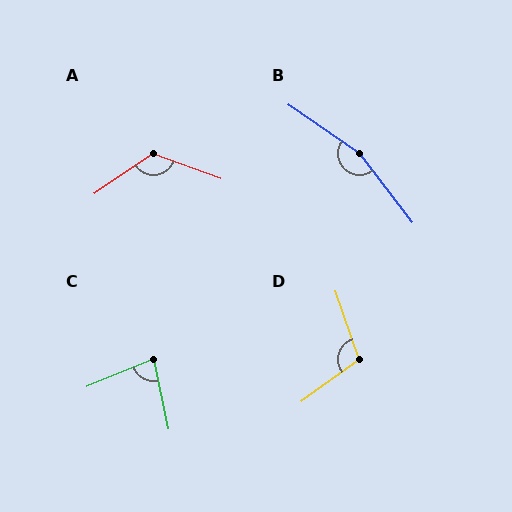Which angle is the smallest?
C, at approximately 80 degrees.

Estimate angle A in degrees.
Approximately 126 degrees.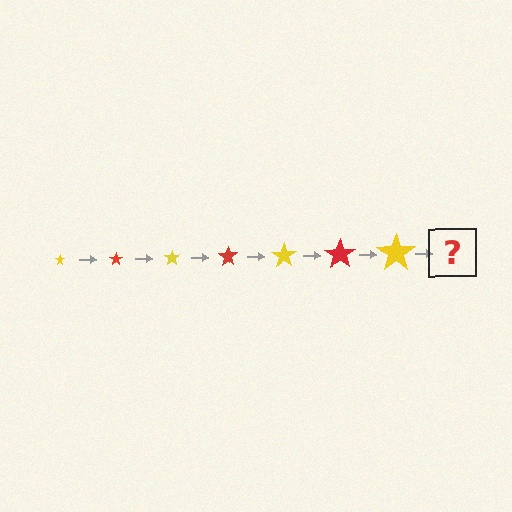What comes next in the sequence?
The next element should be a red star, larger than the previous one.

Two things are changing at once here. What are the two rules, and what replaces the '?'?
The two rules are that the star grows larger each step and the color cycles through yellow and red. The '?' should be a red star, larger than the previous one.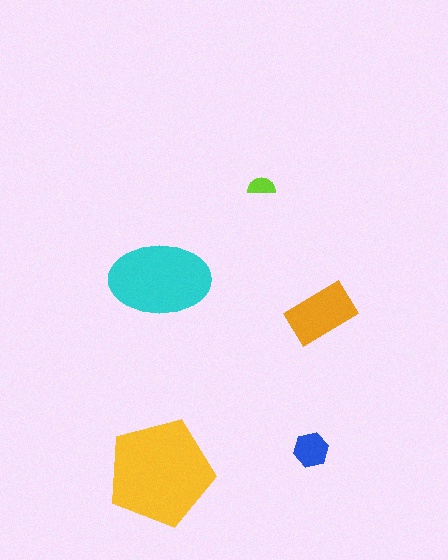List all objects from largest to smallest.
The yellow pentagon, the cyan ellipse, the orange rectangle, the blue hexagon, the lime semicircle.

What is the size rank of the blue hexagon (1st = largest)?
4th.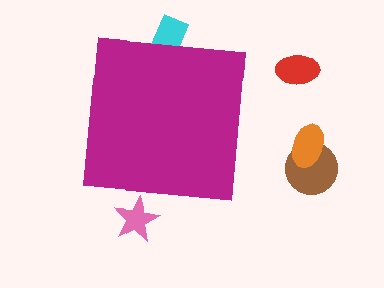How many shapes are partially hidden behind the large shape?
2 shapes are partially hidden.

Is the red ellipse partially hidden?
No, the red ellipse is fully visible.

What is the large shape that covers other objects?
A magenta square.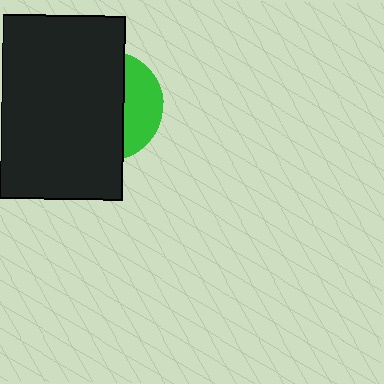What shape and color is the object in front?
The object in front is a black rectangle.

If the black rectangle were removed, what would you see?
You would see the complete green circle.